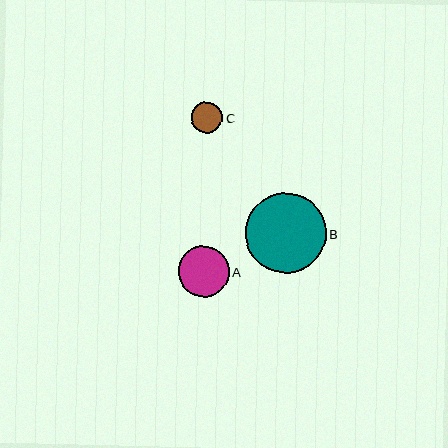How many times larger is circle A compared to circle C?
Circle A is approximately 1.6 times the size of circle C.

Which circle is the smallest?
Circle C is the smallest with a size of approximately 31 pixels.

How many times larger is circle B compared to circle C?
Circle B is approximately 2.6 times the size of circle C.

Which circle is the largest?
Circle B is the largest with a size of approximately 81 pixels.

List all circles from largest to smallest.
From largest to smallest: B, A, C.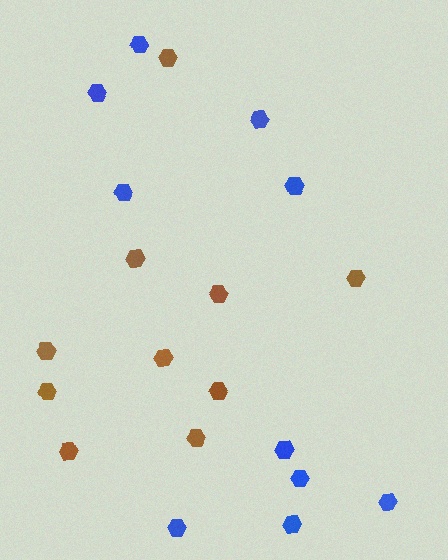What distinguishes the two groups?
There are 2 groups: one group of brown hexagons (10) and one group of blue hexagons (10).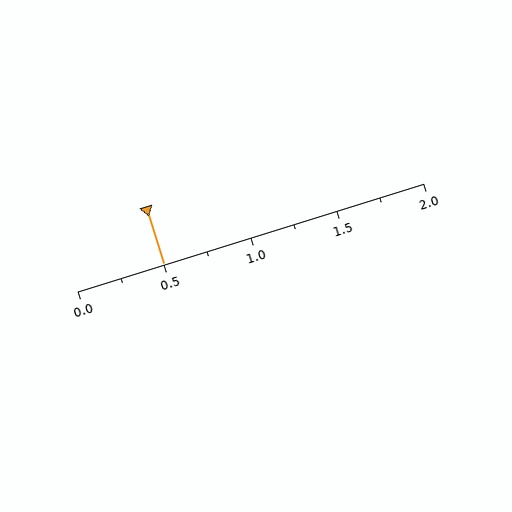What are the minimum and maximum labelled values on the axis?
The axis runs from 0.0 to 2.0.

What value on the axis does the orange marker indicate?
The marker indicates approximately 0.5.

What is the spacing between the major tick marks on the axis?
The major ticks are spaced 0.5 apart.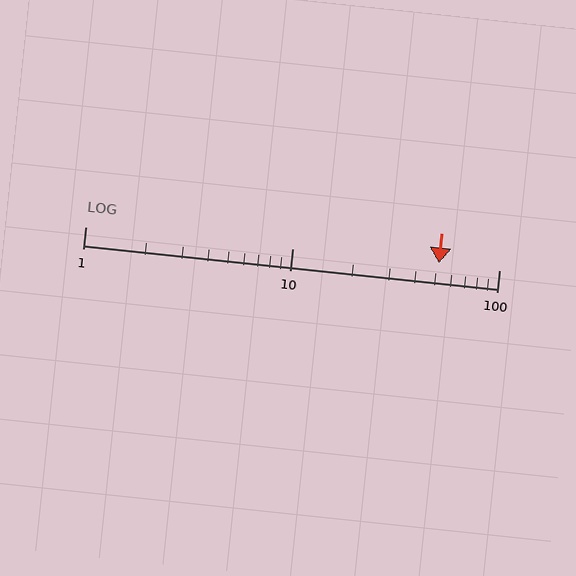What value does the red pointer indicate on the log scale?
The pointer indicates approximately 51.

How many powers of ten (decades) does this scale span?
The scale spans 2 decades, from 1 to 100.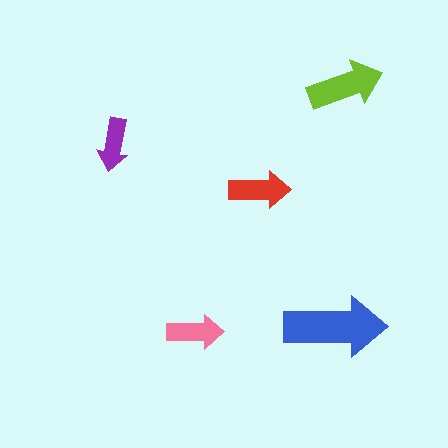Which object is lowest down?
The pink arrow is bottommost.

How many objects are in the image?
There are 5 objects in the image.